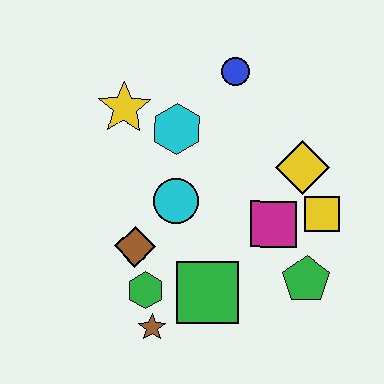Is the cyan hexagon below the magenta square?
No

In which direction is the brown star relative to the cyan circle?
The brown star is below the cyan circle.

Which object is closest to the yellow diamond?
The yellow square is closest to the yellow diamond.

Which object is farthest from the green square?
The blue circle is farthest from the green square.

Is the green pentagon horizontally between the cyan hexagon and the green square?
No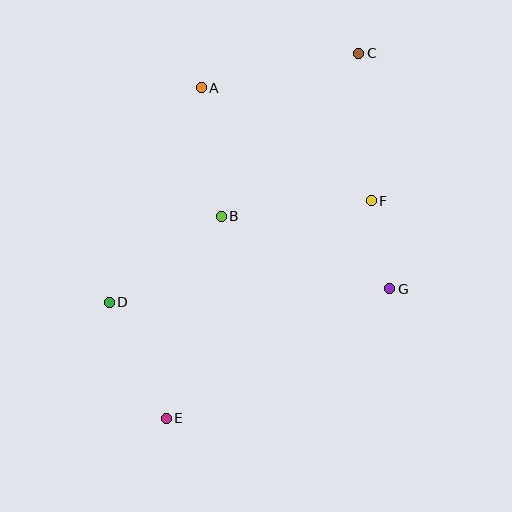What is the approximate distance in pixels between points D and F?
The distance between D and F is approximately 281 pixels.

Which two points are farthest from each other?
Points C and E are farthest from each other.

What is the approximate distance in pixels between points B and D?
The distance between B and D is approximately 141 pixels.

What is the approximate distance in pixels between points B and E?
The distance between B and E is approximately 209 pixels.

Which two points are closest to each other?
Points F and G are closest to each other.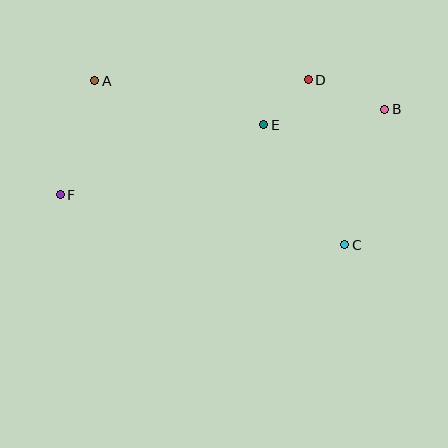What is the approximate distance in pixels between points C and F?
The distance between C and F is approximately 289 pixels.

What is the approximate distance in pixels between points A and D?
The distance between A and D is approximately 213 pixels.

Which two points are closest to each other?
Points D and E are closest to each other.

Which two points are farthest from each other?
Points B and F are farthest from each other.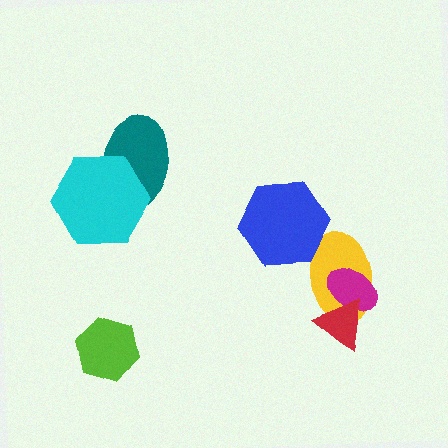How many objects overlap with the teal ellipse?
1 object overlaps with the teal ellipse.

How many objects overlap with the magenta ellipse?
2 objects overlap with the magenta ellipse.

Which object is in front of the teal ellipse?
The cyan hexagon is in front of the teal ellipse.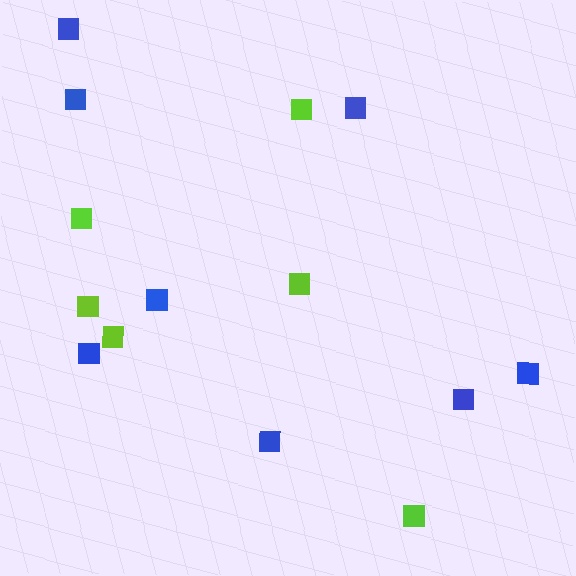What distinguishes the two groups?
There are 2 groups: one group of lime squares (6) and one group of blue squares (8).